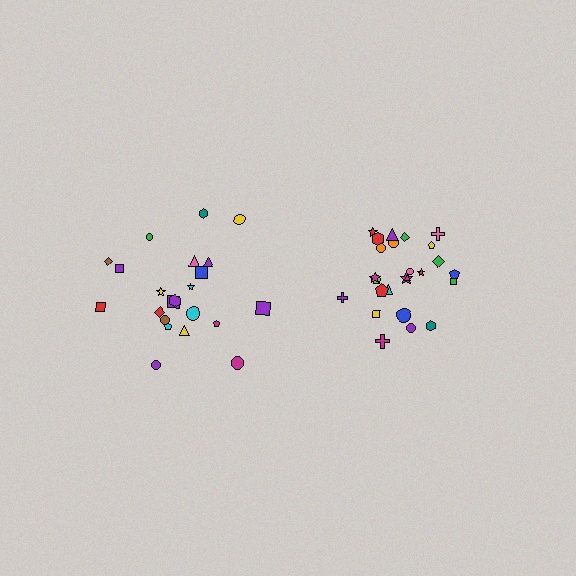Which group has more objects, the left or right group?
The right group.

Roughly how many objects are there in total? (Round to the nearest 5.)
Roughly 45 objects in total.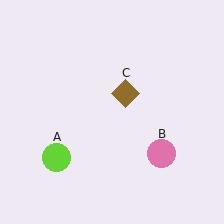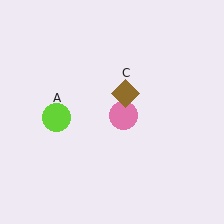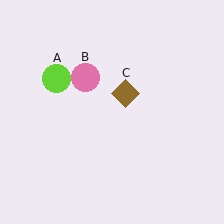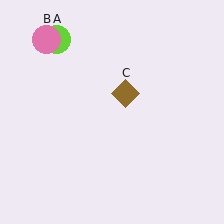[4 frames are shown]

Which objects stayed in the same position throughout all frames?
Brown diamond (object C) remained stationary.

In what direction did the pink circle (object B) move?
The pink circle (object B) moved up and to the left.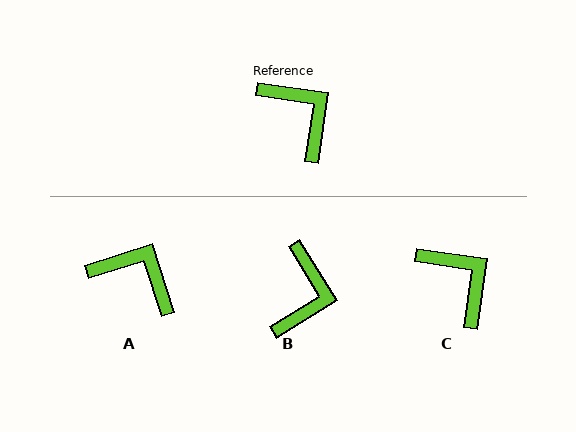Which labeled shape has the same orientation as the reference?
C.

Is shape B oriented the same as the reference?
No, it is off by about 50 degrees.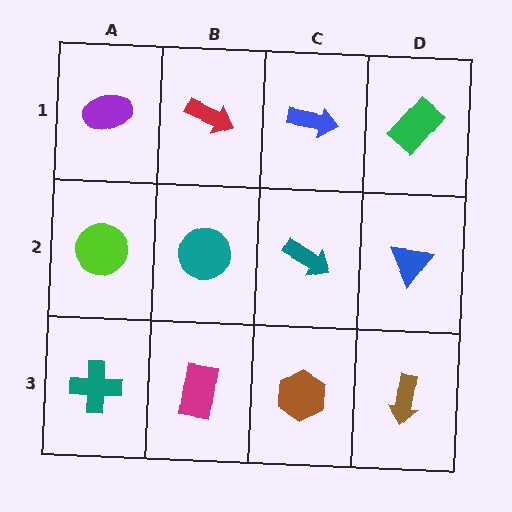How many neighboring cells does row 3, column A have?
2.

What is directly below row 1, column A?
A lime circle.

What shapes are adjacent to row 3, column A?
A lime circle (row 2, column A), a magenta rectangle (row 3, column B).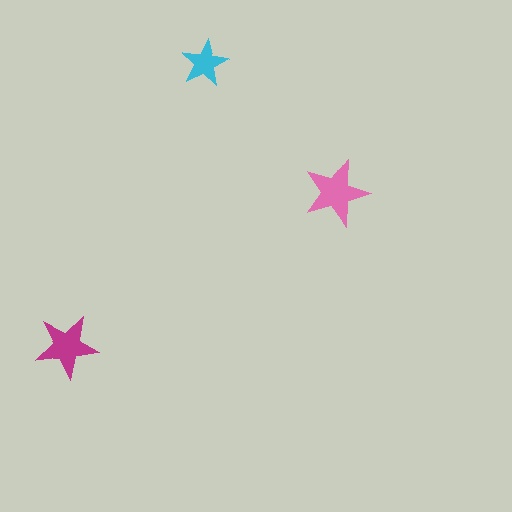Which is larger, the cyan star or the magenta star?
The magenta one.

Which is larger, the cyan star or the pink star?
The pink one.